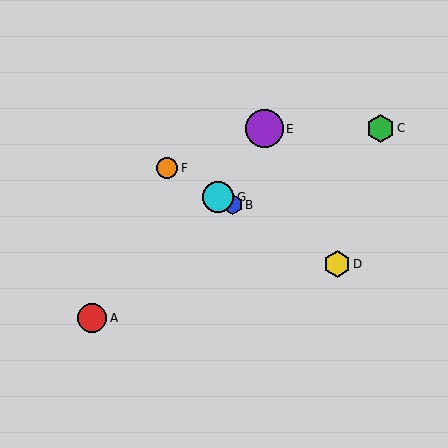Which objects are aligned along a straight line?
Objects B, D, F, G are aligned along a straight line.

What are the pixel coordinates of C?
Object C is at (380, 128).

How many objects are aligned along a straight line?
4 objects (B, D, F, G) are aligned along a straight line.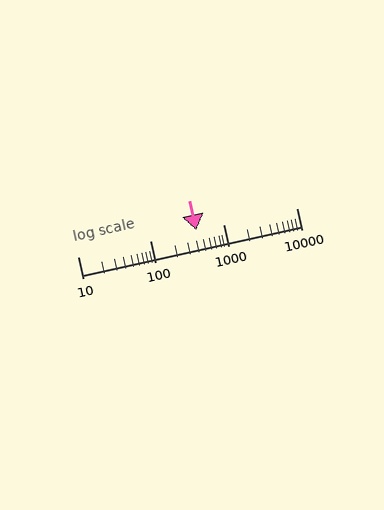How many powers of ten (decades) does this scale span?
The scale spans 3 decades, from 10 to 10000.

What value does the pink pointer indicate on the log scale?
The pointer indicates approximately 420.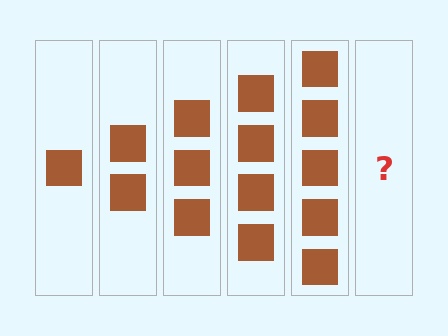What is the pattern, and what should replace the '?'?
The pattern is that each step adds one more square. The '?' should be 6 squares.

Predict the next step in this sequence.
The next step is 6 squares.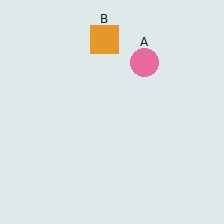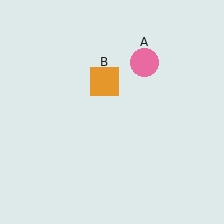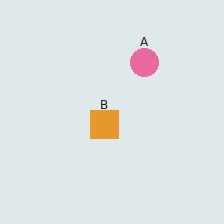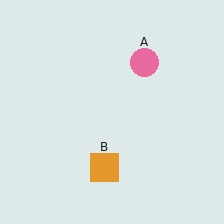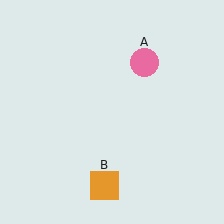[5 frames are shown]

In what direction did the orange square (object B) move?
The orange square (object B) moved down.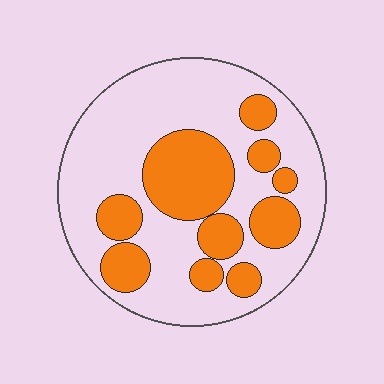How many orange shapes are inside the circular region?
10.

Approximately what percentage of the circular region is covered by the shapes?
Approximately 35%.